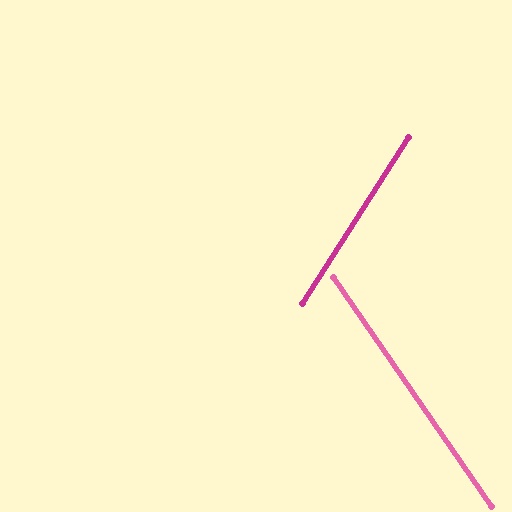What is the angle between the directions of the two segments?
Approximately 67 degrees.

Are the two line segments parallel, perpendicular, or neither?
Neither parallel nor perpendicular — they differ by about 67°.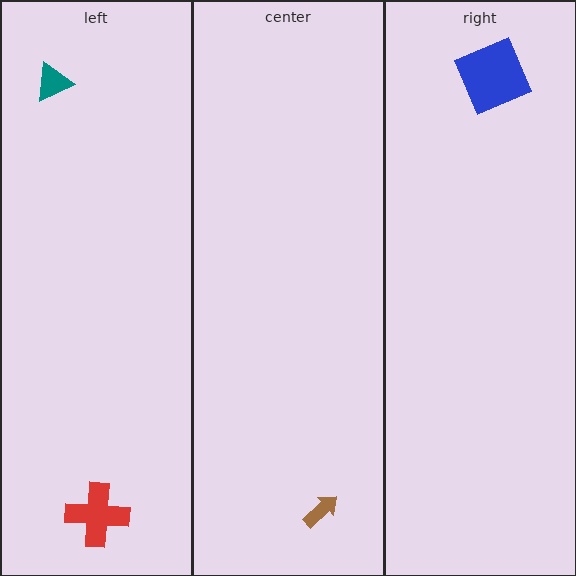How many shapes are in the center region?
1.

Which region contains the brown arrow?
The center region.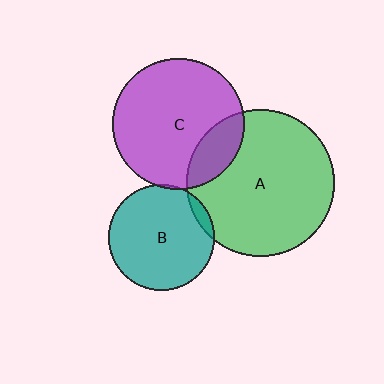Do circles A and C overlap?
Yes.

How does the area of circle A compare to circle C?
Approximately 1.3 times.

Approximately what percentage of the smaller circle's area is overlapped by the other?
Approximately 20%.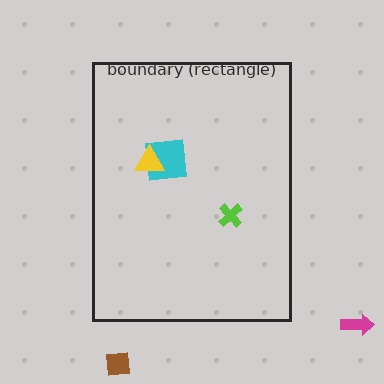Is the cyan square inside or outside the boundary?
Inside.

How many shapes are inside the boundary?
3 inside, 2 outside.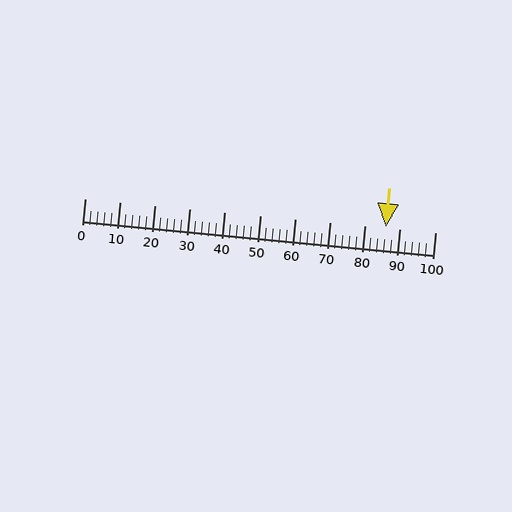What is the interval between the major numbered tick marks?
The major tick marks are spaced 10 units apart.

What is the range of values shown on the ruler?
The ruler shows values from 0 to 100.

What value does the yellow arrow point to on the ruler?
The yellow arrow points to approximately 86.